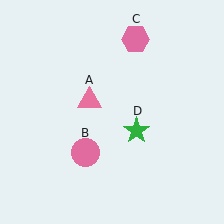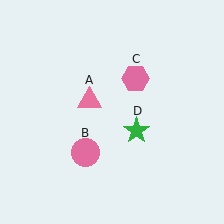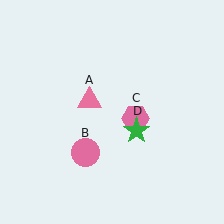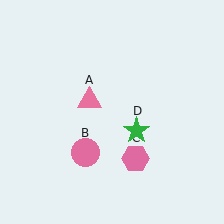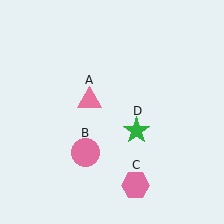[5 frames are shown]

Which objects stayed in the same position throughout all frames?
Pink triangle (object A) and pink circle (object B) and green star (object D) remained stationary.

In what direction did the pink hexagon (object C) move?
The pink hexagon (object C) moved down.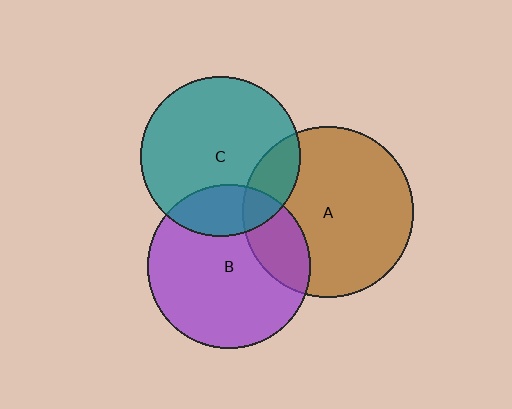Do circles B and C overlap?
Yes.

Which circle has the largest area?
Circle A (brown).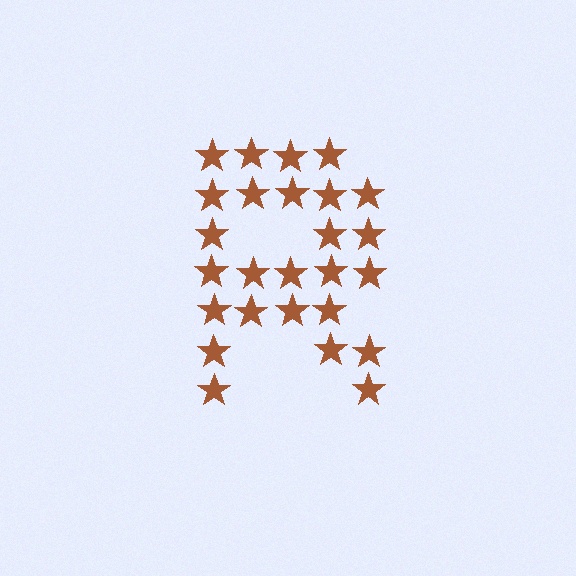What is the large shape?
The large shape is the letter R.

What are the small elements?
The small elements are stars.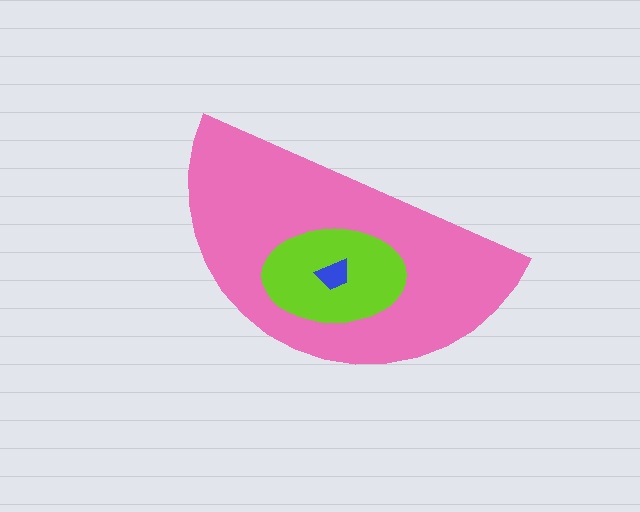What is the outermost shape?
The pink semicircle.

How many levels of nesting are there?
3.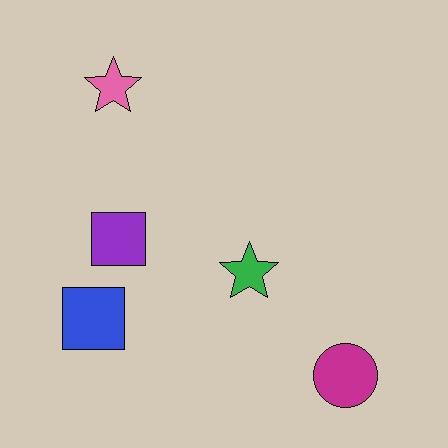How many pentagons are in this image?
There are no pentagons.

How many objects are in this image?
There are 5 objects.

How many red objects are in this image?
There are no red objects.